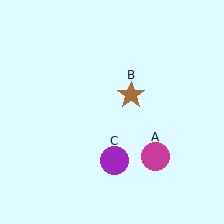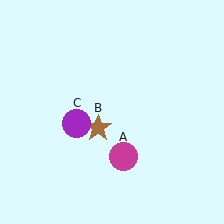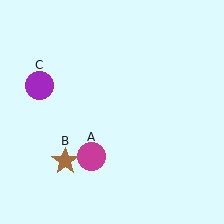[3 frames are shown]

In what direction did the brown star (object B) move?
The brown star (object B) moved down and to the left.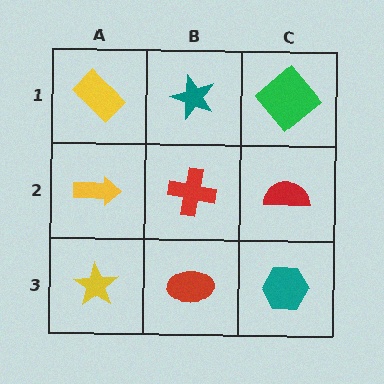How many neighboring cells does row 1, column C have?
2.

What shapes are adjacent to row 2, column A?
A yellow rectangle (row 1, column A), a yellow star (row 3, column A), a red cross (row 2, column B).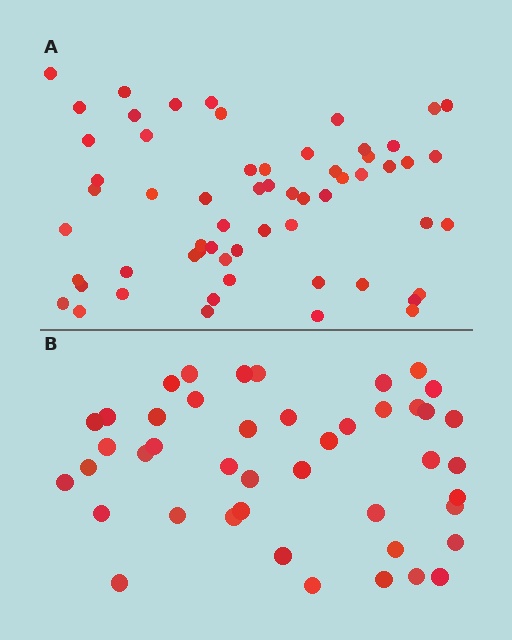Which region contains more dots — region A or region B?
Region A (the top region) has more dots.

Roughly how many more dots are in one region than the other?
Region A has approximately 15 more dots than region B.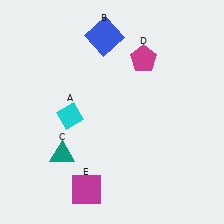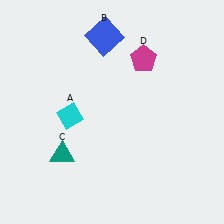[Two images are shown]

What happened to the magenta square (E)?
The magenta square (E) was removed in Image 2. It was in the bottom-left area of Image 1.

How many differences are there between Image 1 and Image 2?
There is 1 difference between the two images.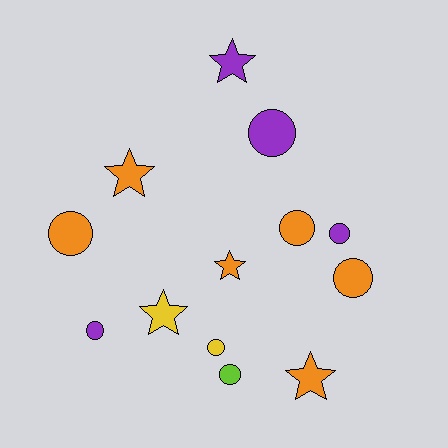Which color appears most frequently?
Orange, with 6 objects.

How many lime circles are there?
There is 1 lime circle.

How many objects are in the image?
There are 13 objects.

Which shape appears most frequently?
Circle, with 8 objects.